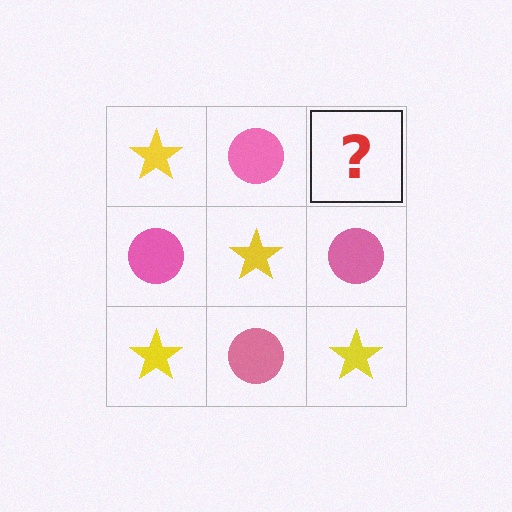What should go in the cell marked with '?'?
The missing cell should contain a yellow star.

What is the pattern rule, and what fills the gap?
The rule is that it alternates yellow star and pink circle in a checkerboard pattern. The gap should be filled with a yellow star.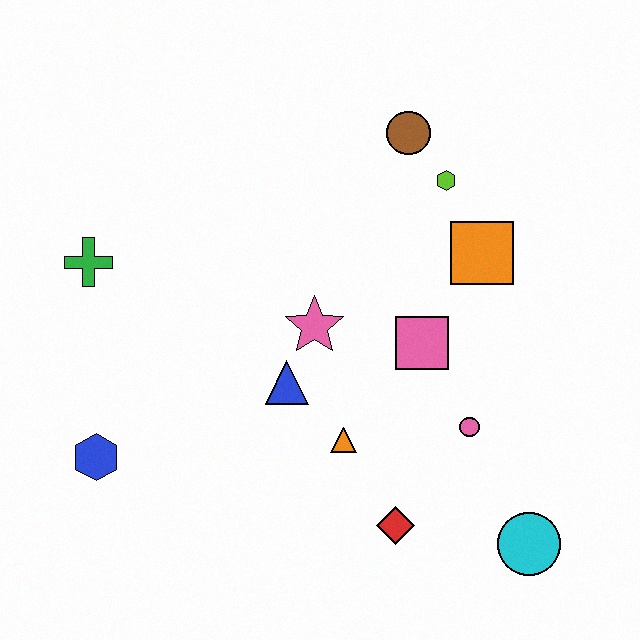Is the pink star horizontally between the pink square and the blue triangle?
Yes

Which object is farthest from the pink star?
The cyan circle is farthest from the pink star.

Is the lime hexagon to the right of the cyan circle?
No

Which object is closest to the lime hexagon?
The brown circle is closest to the lime hexagon.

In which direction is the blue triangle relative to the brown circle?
The blue triangle is below the brown circle.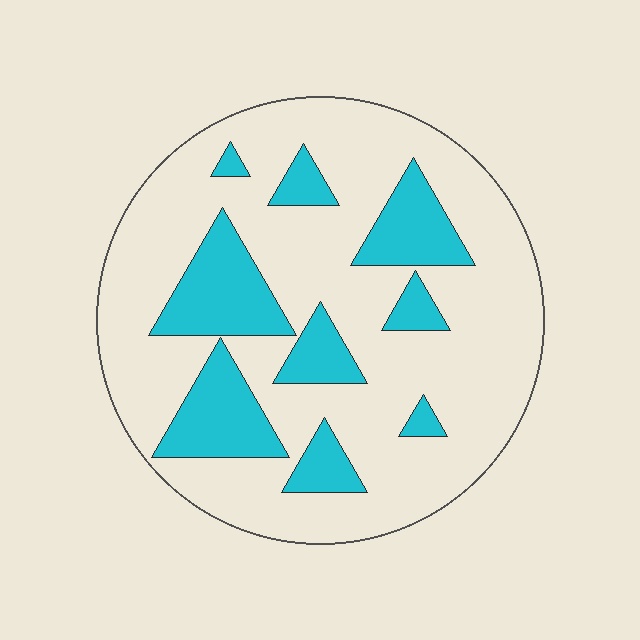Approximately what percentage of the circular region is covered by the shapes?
Approximately 25%.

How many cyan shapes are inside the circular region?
9.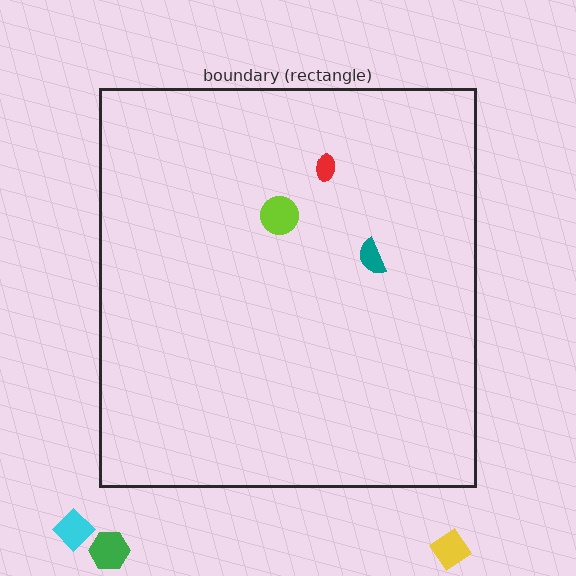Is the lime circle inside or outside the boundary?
Inside.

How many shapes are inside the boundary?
3 inside, 3 outside.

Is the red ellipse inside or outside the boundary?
Inside.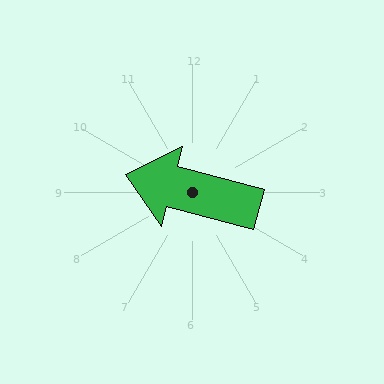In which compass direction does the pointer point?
West.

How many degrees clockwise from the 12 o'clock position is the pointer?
Approximately 284 degrees.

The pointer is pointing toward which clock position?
Roughly 9 o'clock.